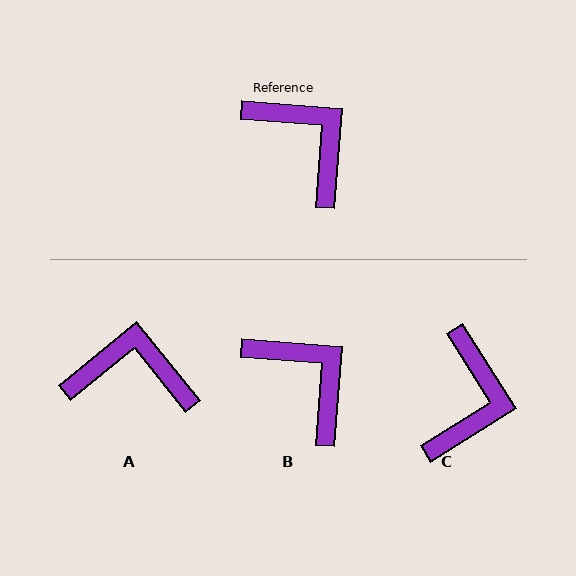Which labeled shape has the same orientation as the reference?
B.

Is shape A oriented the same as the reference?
No, it is off by about 43 degrees.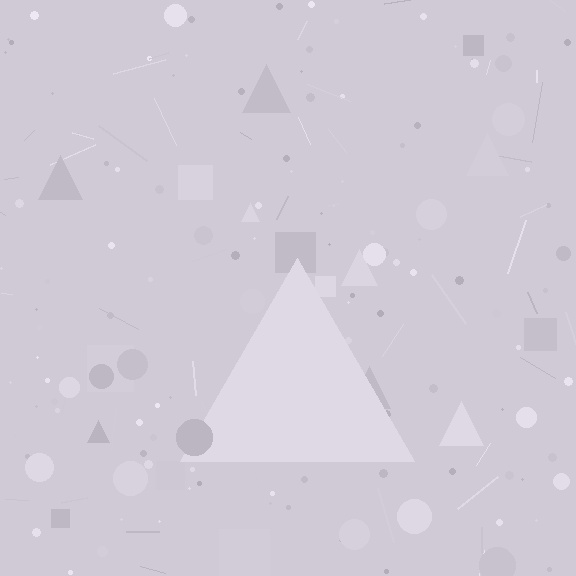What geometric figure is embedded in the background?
A triangle is embedded in the background.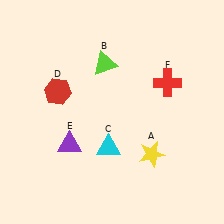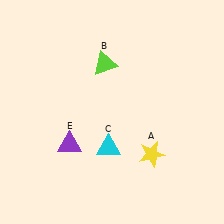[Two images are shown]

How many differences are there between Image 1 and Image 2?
There are 2 differences between the two images.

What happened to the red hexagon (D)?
The red hexagon (D) was removed in Image 2. It was in the top-left area of Image 1.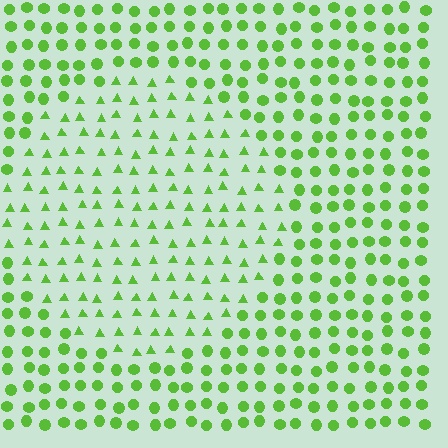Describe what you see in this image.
The image is filled with small lime elements arranged in a uniform grid. A circle-shaped region contains triangles, while the surrounding area contains circles. The boundary is defined purely by the change in element shape.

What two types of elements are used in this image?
The image uses triangles inside the circle region and circles outside it.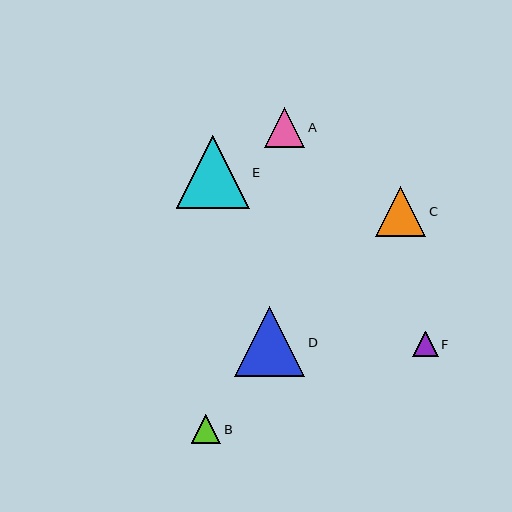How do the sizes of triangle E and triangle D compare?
Triangle E and triangle D are approximately the same size.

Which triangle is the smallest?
Triangle F is the smallest with a size of approximately 25 pixels.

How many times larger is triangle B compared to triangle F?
Triangle B is approximately 1.2 times the size of triangle F.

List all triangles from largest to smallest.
From largest to smallest: E, D, C, A, B, F.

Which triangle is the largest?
Triangle E is the largest with a size of approximately 72 pixels.